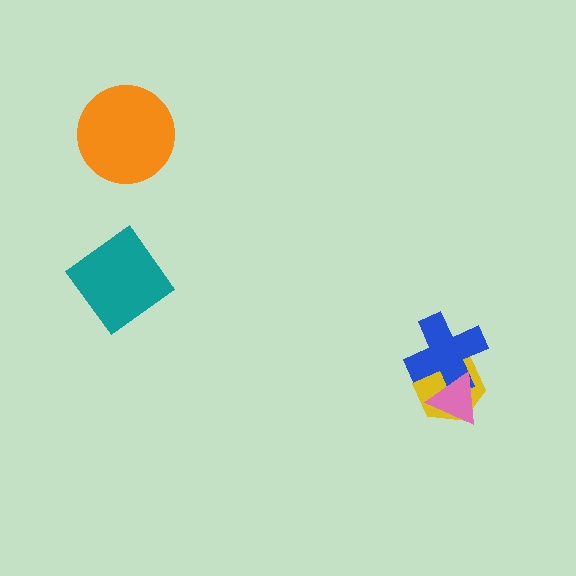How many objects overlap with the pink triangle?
2 objects overlap with the pink triangle.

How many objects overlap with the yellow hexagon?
2 objects overlap with the yellow hexagon.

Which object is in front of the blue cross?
The pink triangle is in front of the blue cross.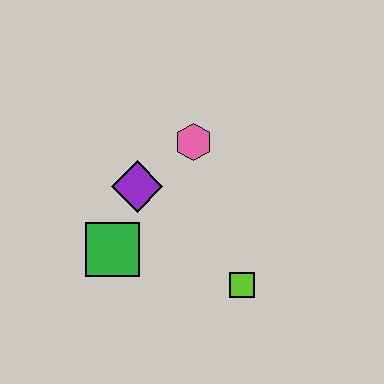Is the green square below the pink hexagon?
Yes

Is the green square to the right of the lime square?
No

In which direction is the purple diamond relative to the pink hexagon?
The purple diamond is to the left of the pink hexagon.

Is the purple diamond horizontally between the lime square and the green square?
Yes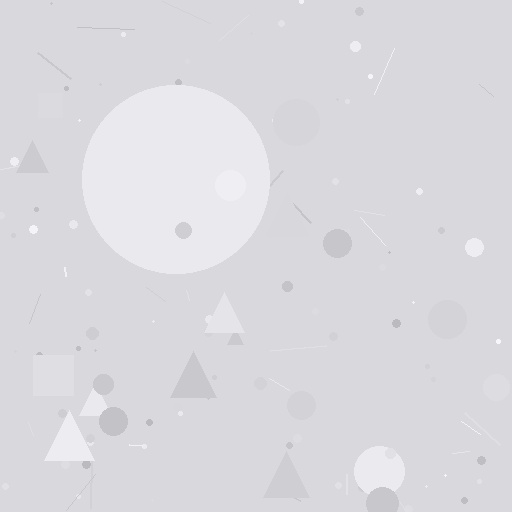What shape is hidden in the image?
A circle is hidden in the image.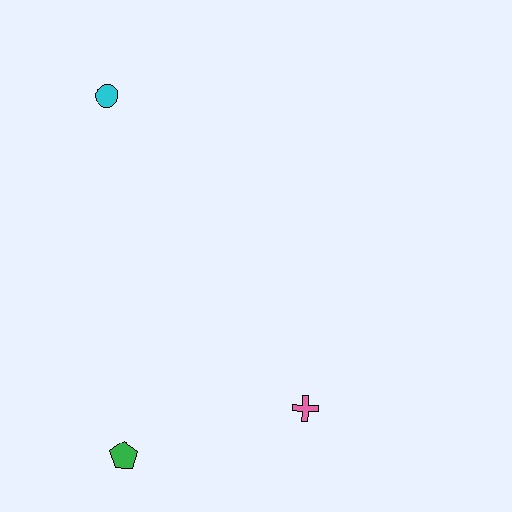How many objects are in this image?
There are 3 objects.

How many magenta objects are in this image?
There are no magenta objects.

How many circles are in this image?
There is 1 circle.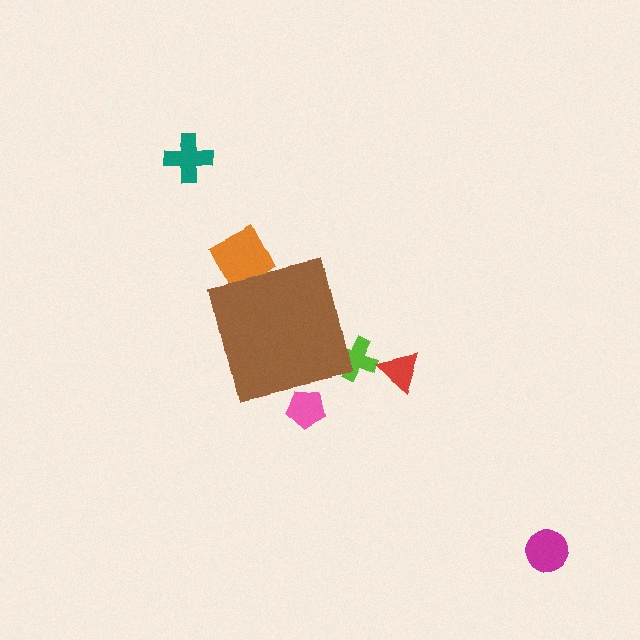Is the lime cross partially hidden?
Yes, the lime cross is partially hidden behind the brown square.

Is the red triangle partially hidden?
No, the red triangle is fully visible.